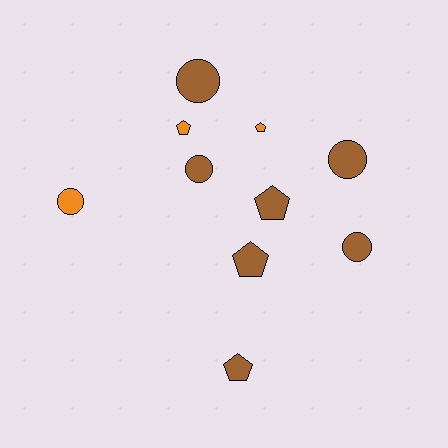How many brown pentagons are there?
There are 3 brown pentagons.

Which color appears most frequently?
Brown, with 7 objects.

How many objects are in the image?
There are 10 objects.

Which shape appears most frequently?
Pentagon, with 5 objects.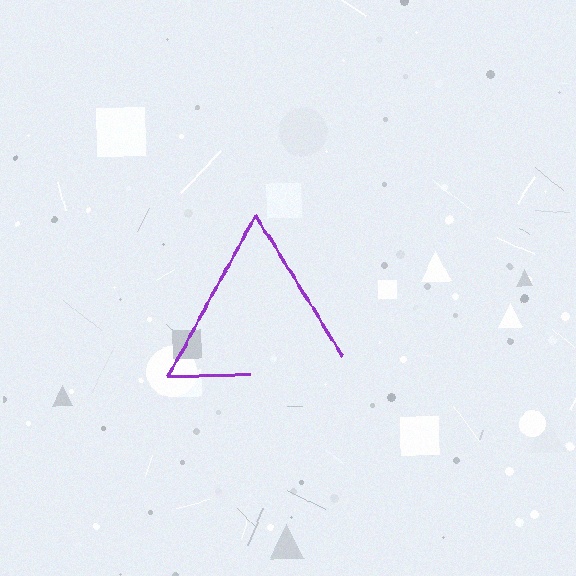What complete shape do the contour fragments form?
The contour fragments form a triangle.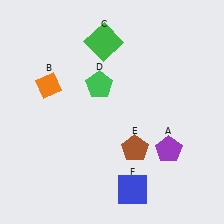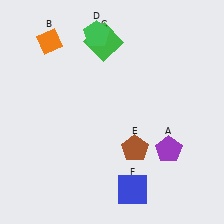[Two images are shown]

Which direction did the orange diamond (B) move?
The orange diamond (B) moved up.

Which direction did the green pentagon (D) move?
The green pentagon (D) moved up.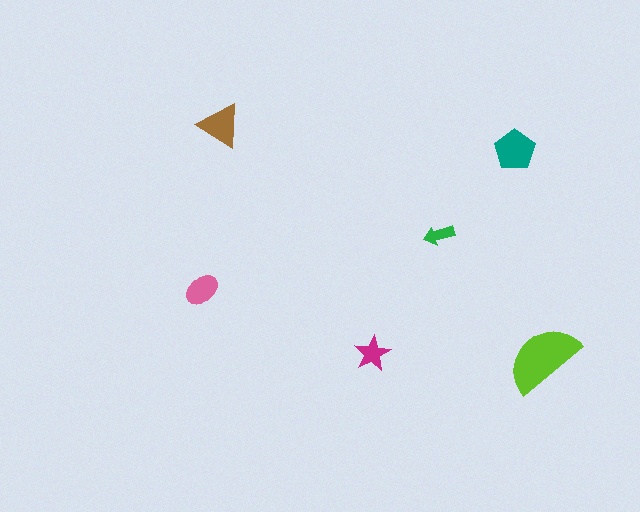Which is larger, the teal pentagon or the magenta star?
The teal pentagon.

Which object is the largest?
The lime semicircle.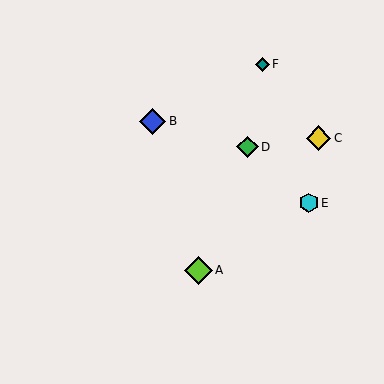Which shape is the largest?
The lime diamond (labeled A) is the largest.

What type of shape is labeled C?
Shape C is a yellow diamond.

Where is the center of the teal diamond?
The center of the teal diamond is at (262, 64).